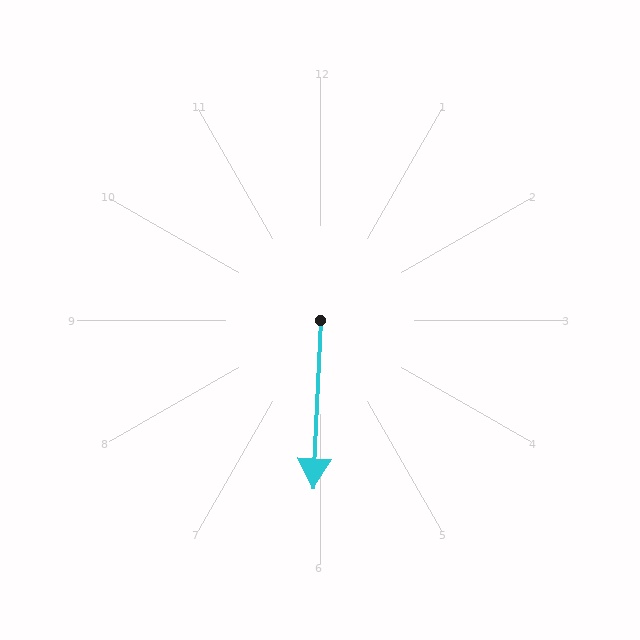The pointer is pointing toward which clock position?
Roughly 6 o'clock.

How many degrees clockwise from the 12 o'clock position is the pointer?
Approximately 182 degrees.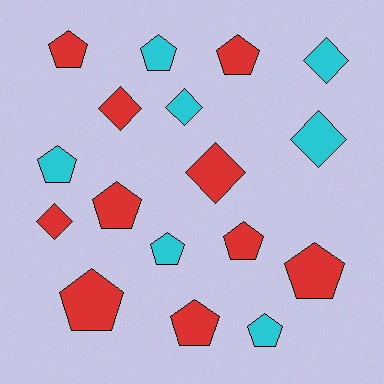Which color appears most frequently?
Red, with 10 objects.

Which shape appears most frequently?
Pentagon, with 11 objects.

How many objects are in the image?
There are 17 objects.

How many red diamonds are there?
There are 3 red diamonds.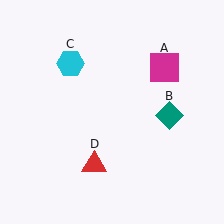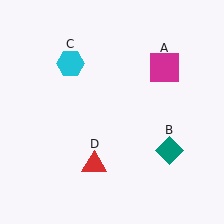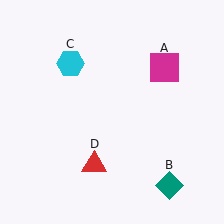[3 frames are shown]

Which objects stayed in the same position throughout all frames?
Magenta square (object A) and cyan hexagon (object C) and red triangle (object D) remained stationary.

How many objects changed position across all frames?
1 object changed position: teal diamond (object B).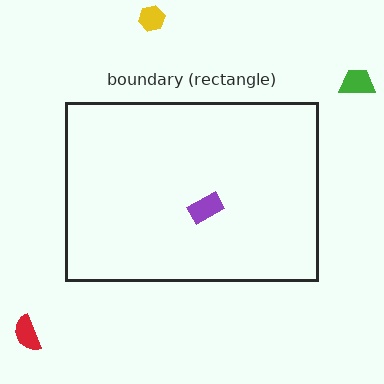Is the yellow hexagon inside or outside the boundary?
Outside.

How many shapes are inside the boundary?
1 inside, 3 outside.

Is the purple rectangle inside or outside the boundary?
Inside.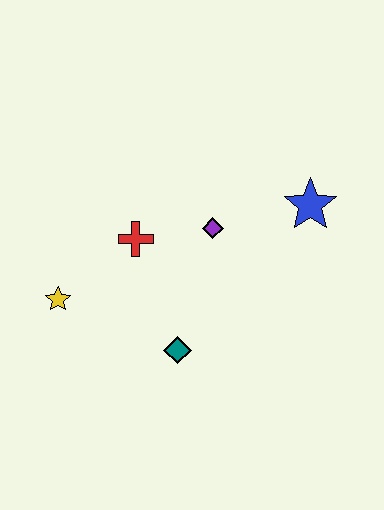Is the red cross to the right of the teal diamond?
No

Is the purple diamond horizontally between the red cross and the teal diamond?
No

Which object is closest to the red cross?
The purple diamond is closest to the red cross.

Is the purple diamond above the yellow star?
Yes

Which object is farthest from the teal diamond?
The blue star is farthest from the teal diamond.